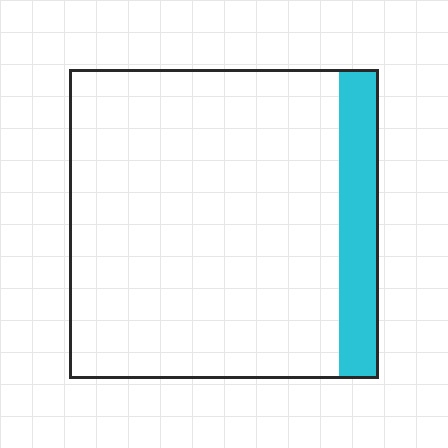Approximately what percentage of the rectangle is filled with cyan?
Approximately 15%.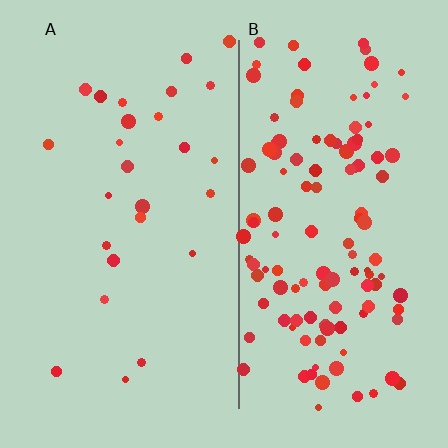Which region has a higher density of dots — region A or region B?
B (the right).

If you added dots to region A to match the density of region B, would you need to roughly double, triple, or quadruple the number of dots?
Approximately quadruple.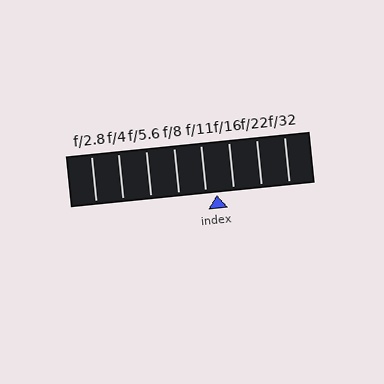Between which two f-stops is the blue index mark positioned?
The index mark is between f/11 and f/16.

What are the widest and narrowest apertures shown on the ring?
The widest aperture shown is f/2.8 and the narrowest is f/32.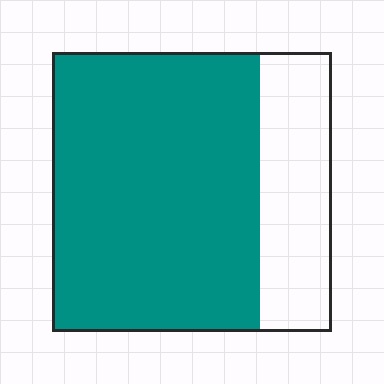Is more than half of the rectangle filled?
Yes.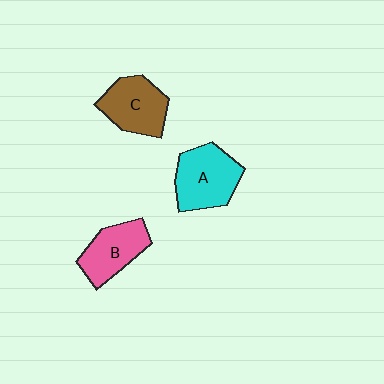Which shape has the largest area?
Shape A (cyan).